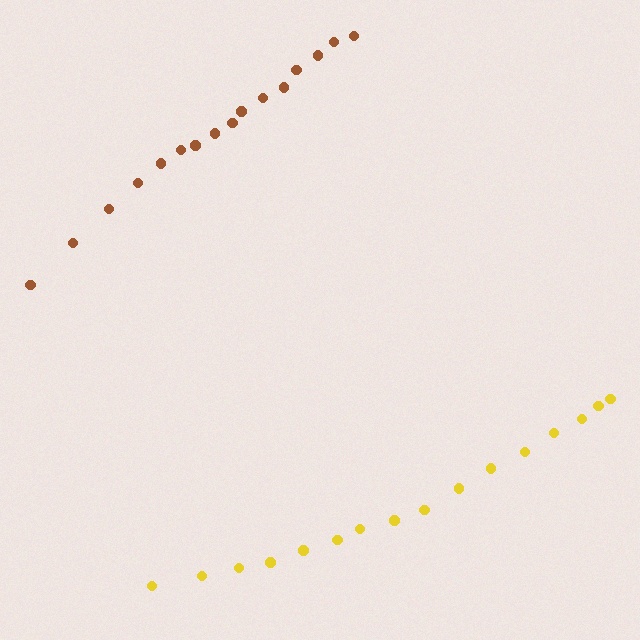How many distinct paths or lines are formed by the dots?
There are 2 distinct paths.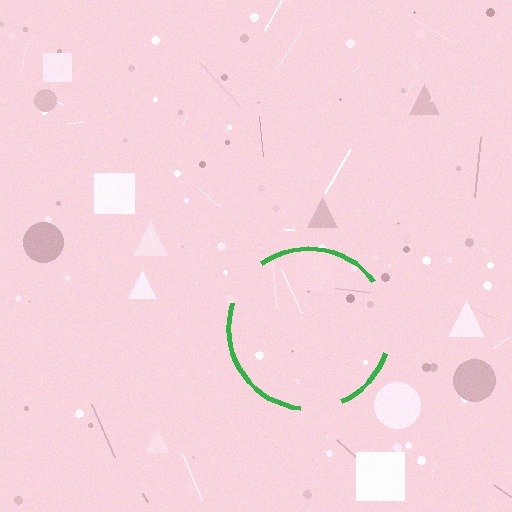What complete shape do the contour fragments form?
The contour fragments form a circle.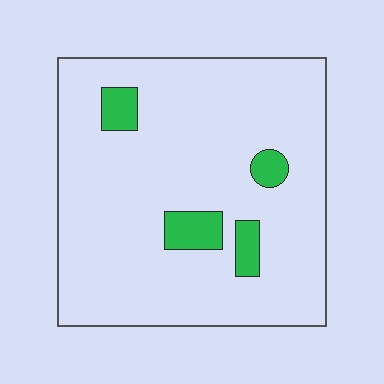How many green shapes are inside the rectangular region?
4.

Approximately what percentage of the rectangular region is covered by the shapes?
Approximately 10%.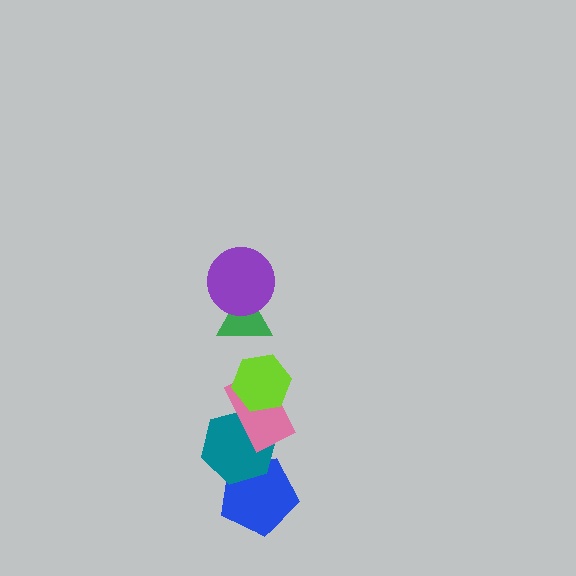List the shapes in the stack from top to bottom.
From top to bottom: the purple circle, the green triangle, the lime hexagon, the pink rectangle, the teal hexagon, the blue pentagon.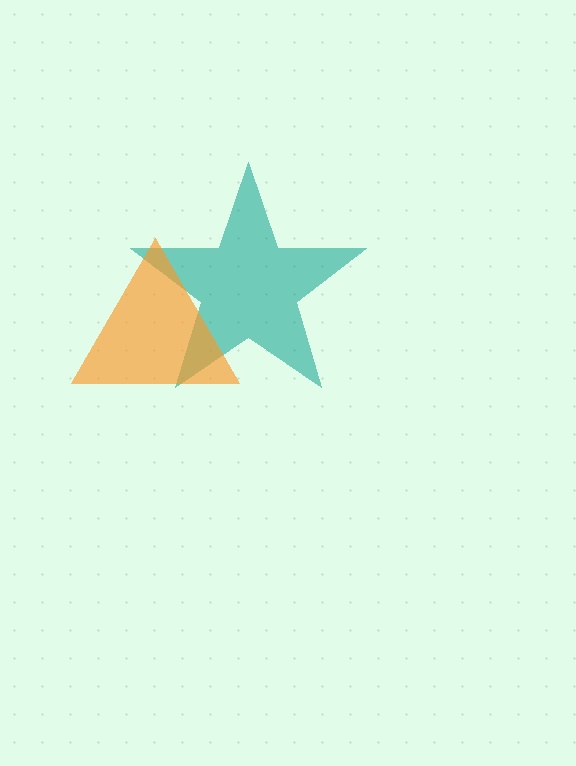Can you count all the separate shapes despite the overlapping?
Yes, there are 2 separate shapes.